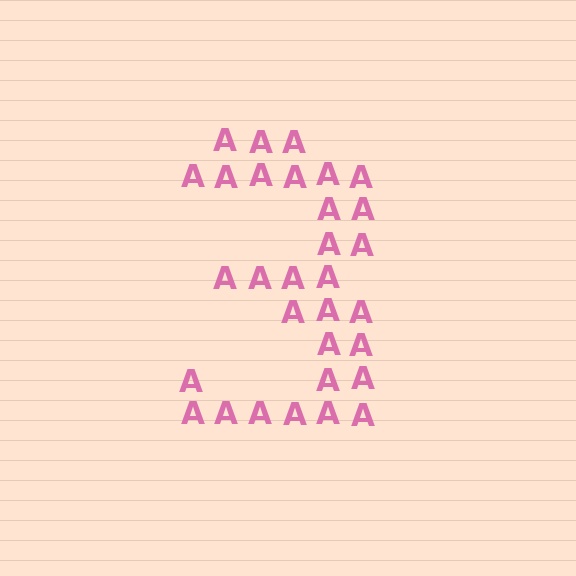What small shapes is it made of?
It is made of small letter A's.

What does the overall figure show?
The overall figure shows the digit 3.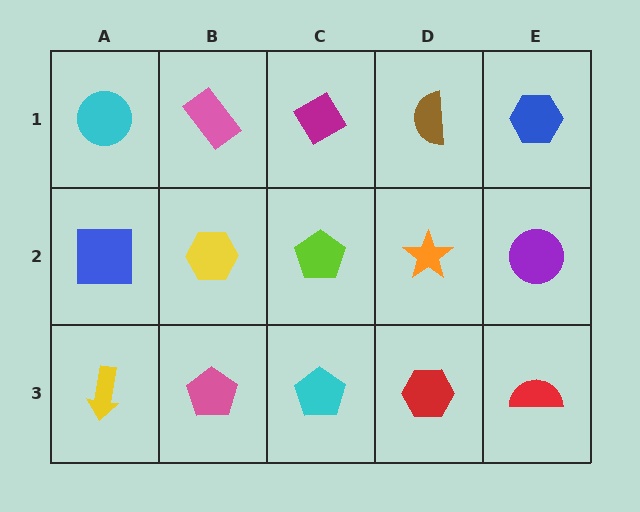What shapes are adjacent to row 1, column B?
A yellow hexagon (row 2, column B), a cyan circle (row 1, column A), a magenta diamond (row 1, column C).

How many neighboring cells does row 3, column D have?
3.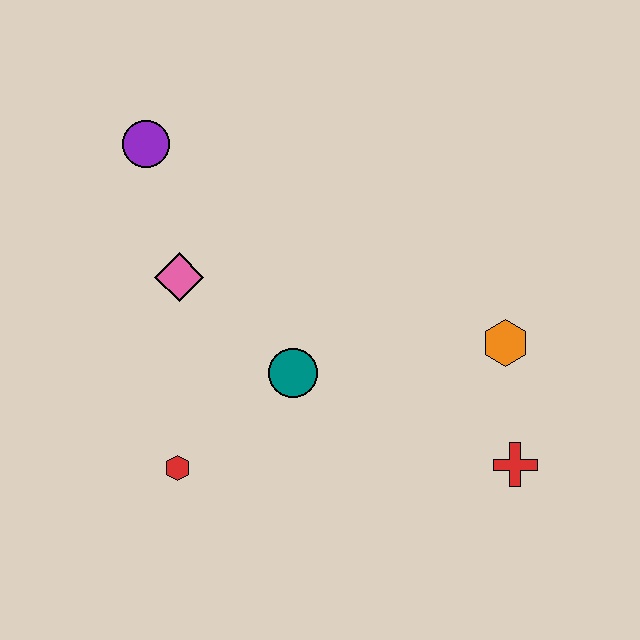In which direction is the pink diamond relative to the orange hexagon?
The pink diamond is to the left of the orange hexagon.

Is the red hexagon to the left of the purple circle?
No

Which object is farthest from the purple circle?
The red cross is farthest from the purple circle.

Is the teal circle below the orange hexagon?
Yes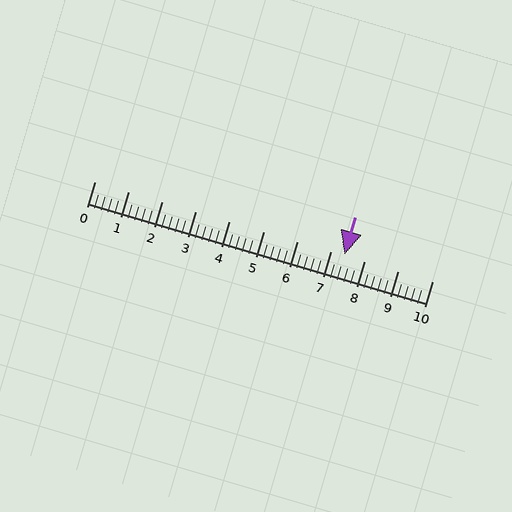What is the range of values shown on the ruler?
The ruler shows values from 0 to 10.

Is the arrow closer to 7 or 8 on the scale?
The arrow is closer to 7.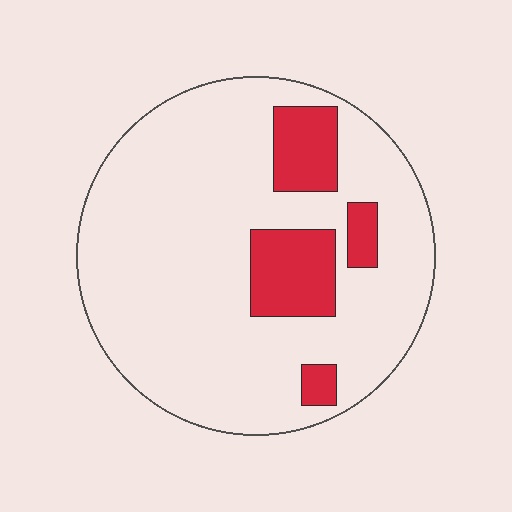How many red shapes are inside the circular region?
4.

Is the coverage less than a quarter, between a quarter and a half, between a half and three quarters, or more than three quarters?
Less than a quarter.